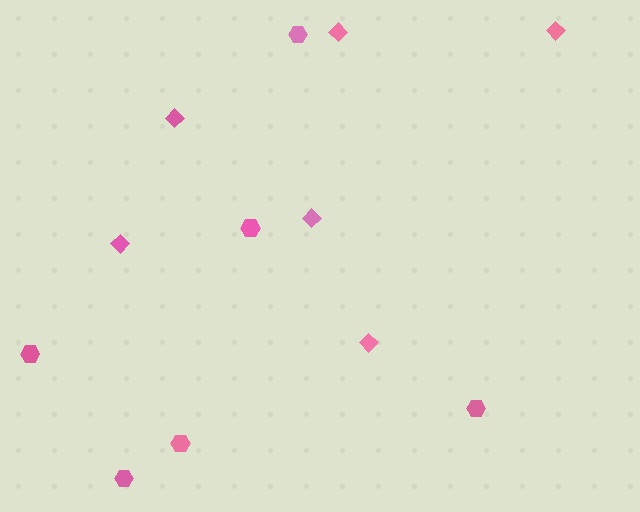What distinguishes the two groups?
There are 2 groups: one group of hexagons (6) and one group of diamonds (6).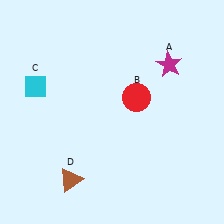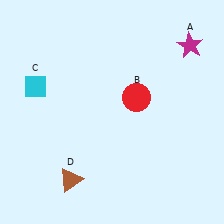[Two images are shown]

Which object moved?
The magenta star (A) moved right.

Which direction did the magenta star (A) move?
The magenta star (A) moved right.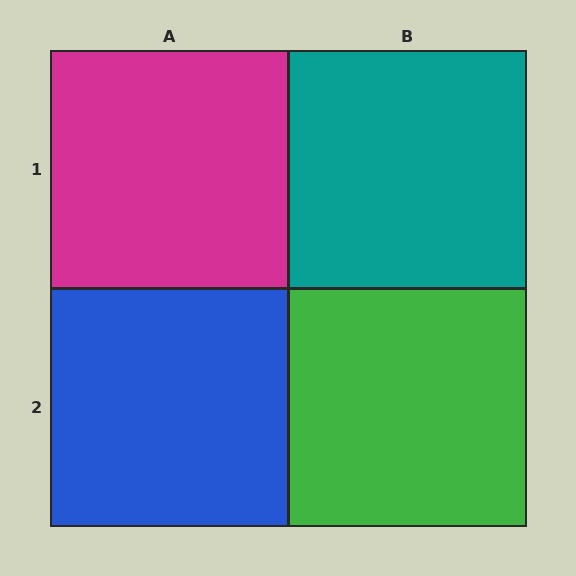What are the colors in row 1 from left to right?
Magenta, teal.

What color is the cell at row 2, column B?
Green.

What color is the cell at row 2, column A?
Blue.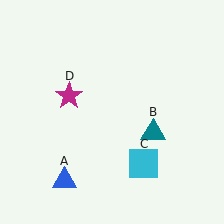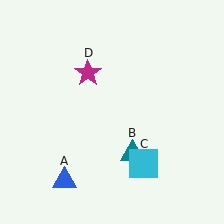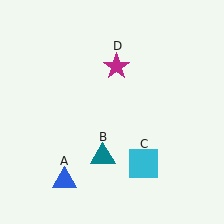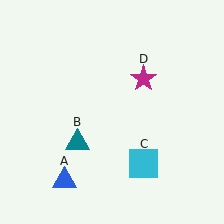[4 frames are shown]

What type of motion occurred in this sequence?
The teal triangle (object B), magenta star (object D) rotated clockwise around the center of the scene.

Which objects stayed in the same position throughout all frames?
Blue triangle (object A) and cyan square (object C) remained stationary.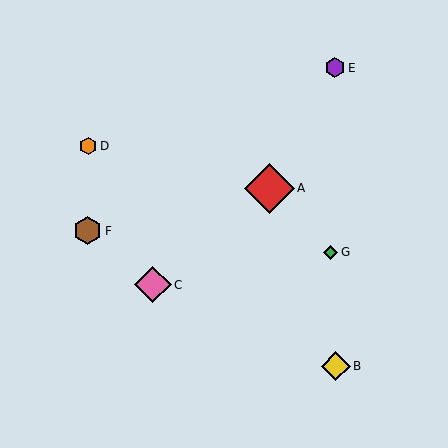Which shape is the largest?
The red diamond (labeled A) is the largest.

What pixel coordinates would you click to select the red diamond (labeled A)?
Click at (269, 188) to select the red diamond A.